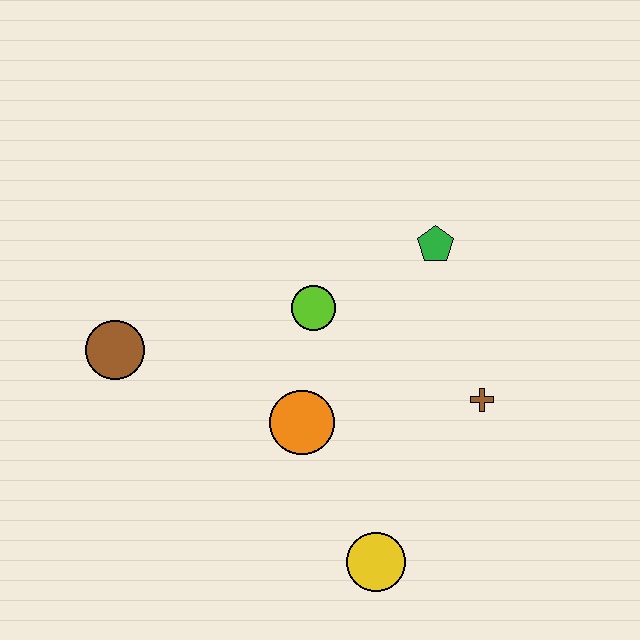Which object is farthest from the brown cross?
The brown circle is farthest from the brown cross.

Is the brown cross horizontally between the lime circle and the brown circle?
No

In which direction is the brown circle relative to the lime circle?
The brown circle is to the left of the lime circle.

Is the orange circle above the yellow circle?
Yes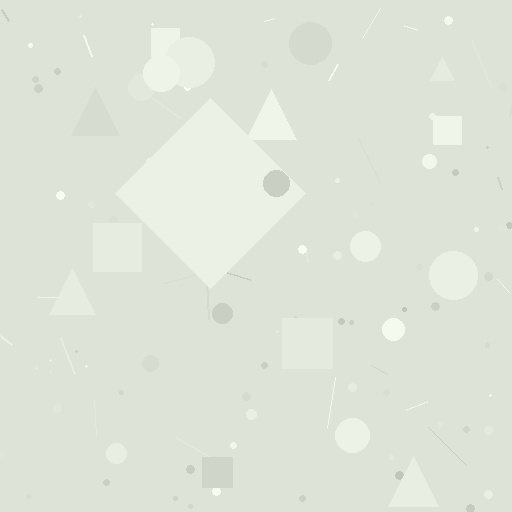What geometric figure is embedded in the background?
A diamond is embedded in the background.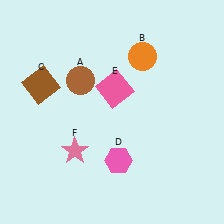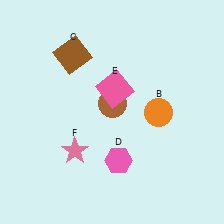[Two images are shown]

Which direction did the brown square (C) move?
The brown square (C) moved right.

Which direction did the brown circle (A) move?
The brown circle (A) moved right.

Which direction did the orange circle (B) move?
The orange circle (B) moved down.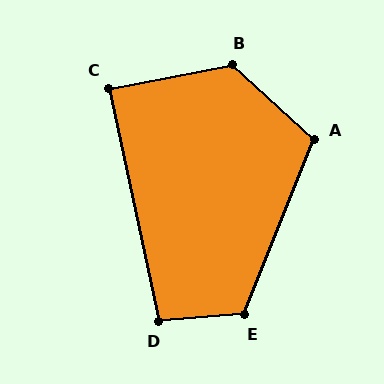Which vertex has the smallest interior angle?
C, at approximately 88 degrees.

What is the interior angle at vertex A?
Approximately 110 degrees (obtuse).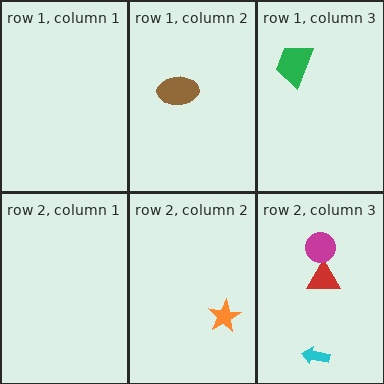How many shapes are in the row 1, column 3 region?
1.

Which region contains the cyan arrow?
The row 2, column 3 region.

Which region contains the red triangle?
The row 2, column 3 region.